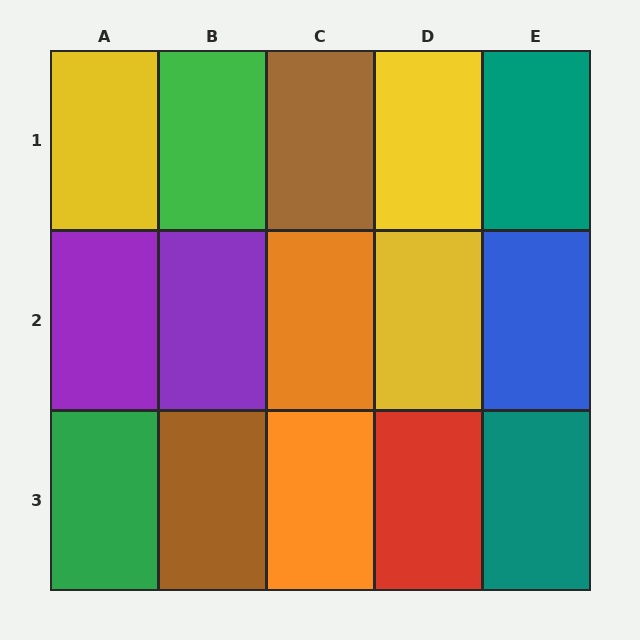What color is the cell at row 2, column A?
Purple.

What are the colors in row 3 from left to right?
Green, brown, orange, red, teal.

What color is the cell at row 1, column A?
Yellow.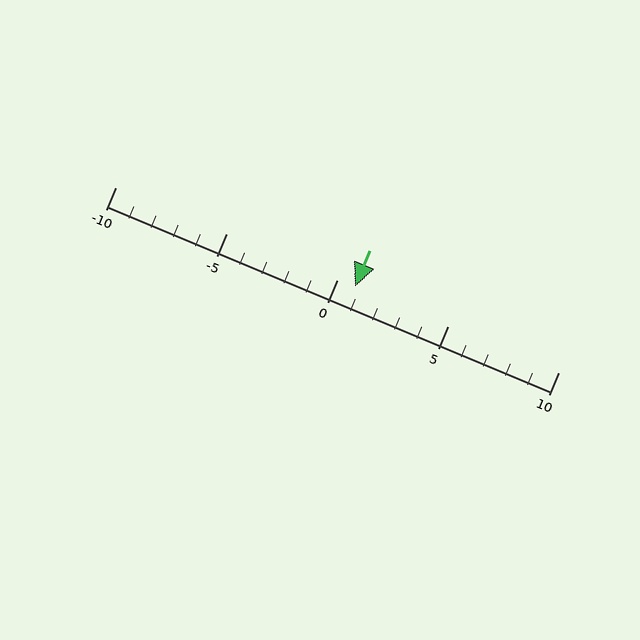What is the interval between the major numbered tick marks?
The major tick marks are spaced 5 units apart.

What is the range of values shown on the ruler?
The ruler shows values from -10 to 10.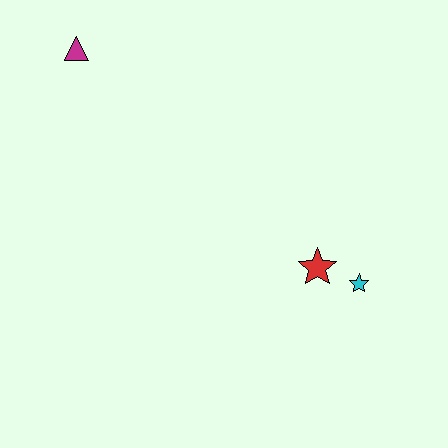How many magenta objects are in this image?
There is 1 magenta object.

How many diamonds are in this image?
There are no diamonds.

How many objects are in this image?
There are 3 objects.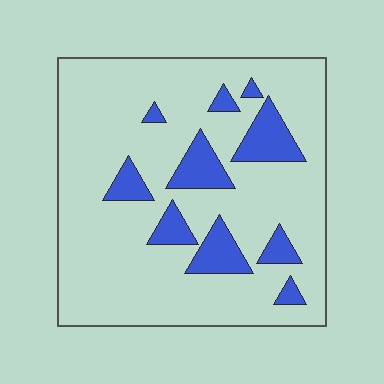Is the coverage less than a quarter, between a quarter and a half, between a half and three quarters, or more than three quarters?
Less than a quarter.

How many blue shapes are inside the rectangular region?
10.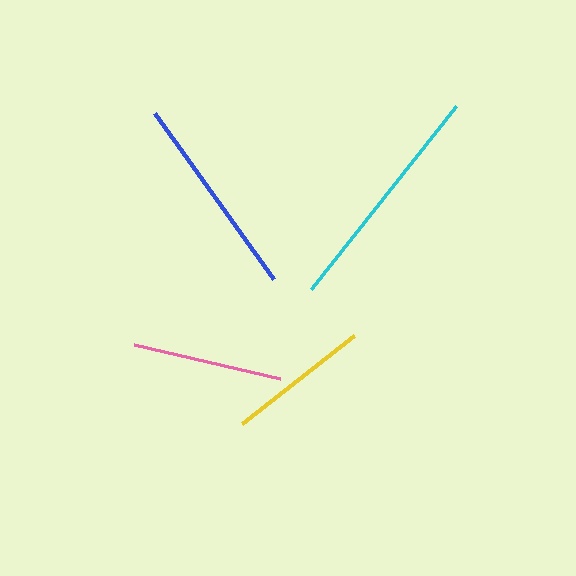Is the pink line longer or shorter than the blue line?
The blue line is longer than the pink line.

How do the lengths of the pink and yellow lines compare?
The pink and yellow lines are approximately the same length.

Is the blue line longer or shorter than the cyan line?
The cyan line is longer than the blue line.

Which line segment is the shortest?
The yellow line is the shortest at approximately 143 pixels.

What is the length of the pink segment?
The pink segment is approximately 150 pixels long.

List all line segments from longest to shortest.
From longest to shortest: cyan, blue, pink, yellow.